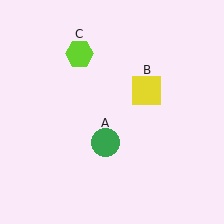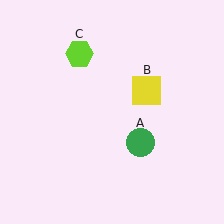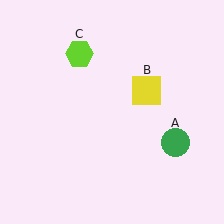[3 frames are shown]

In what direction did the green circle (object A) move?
The green circle (object A) moved right.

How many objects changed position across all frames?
1 object changed position: green circle (object A).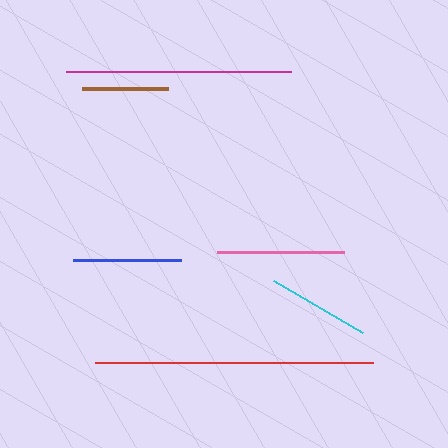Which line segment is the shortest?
The brown line is the shortest at approximately 87 pixels.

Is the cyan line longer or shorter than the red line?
The red line is longer than the cyan line.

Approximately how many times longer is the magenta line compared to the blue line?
The magenta line is approximately 2.1 times the length of the blue line.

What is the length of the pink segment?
The pink segment is approximately 127 pixels long.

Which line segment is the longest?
The red line is the longest at approximately 278 pixels.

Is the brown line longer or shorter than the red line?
The red line is longer than the brown line.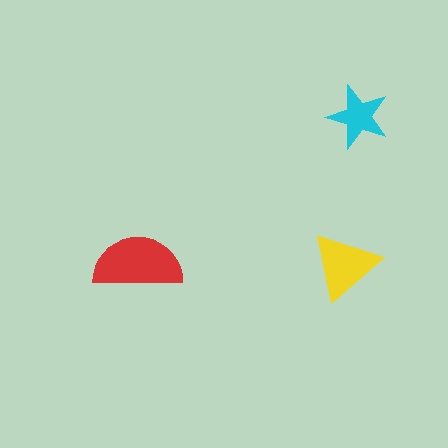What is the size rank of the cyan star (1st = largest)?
3rd.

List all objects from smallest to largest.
The cyan star, the yellow triangle, the red semicircle.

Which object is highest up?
The cyan star is topmost.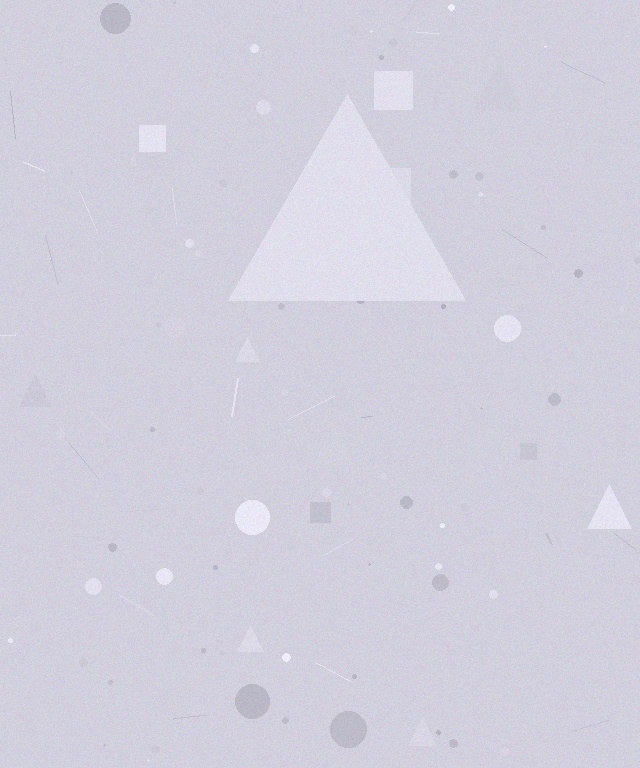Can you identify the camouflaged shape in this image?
The camouflaged shape is a triangle.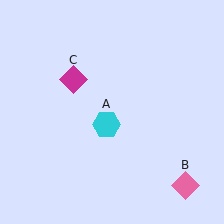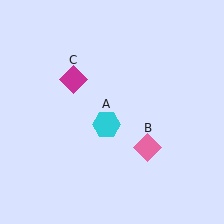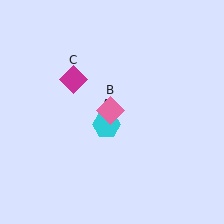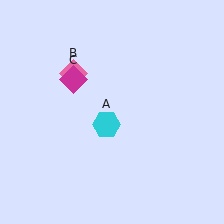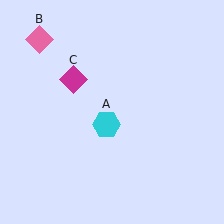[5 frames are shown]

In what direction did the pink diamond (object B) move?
The pink diamond (object B) moved up and to the left.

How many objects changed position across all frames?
1 object changed position: pink diamond (object B).